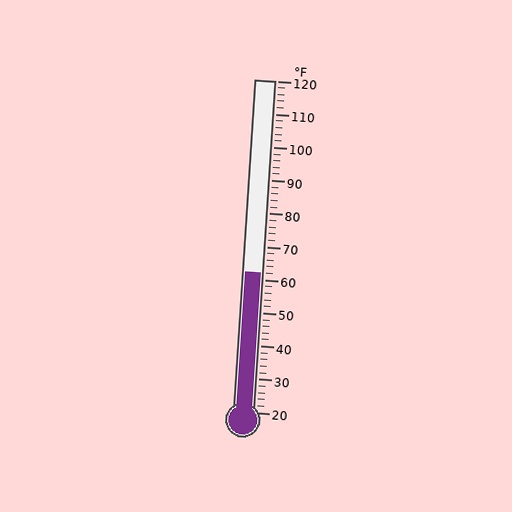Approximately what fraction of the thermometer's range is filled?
The thermometer is filled to approximately 40% of its range.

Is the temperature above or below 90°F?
The temperature is below 90°F.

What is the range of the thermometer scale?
The thermometer scale ranges from 20°F to 120°F.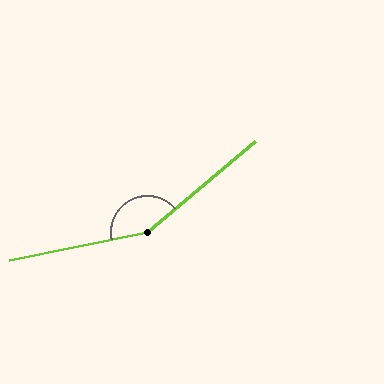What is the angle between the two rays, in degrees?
Approximately 151 degrees.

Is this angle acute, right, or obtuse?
It is obtuse.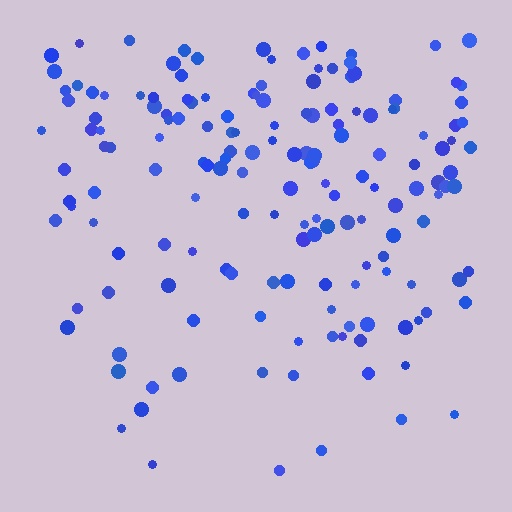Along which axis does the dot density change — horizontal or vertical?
Vertical.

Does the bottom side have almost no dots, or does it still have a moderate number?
Still a moderate number, just noticeably fewer than the top.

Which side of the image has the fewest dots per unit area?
The bottom.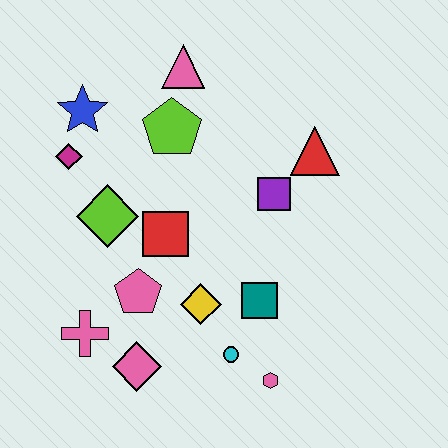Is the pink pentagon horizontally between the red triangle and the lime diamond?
Yes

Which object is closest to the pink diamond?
The pink cross is closest to the pink diamond.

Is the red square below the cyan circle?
No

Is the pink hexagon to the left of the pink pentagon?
No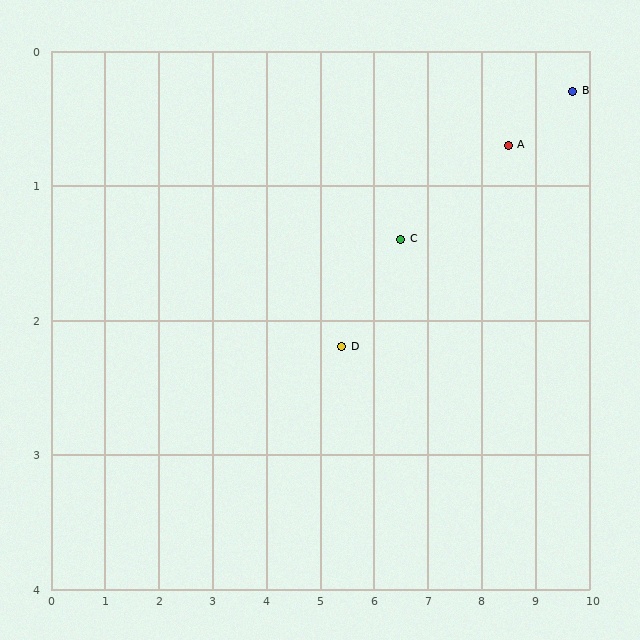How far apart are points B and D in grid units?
Points B and D are about 4.7 grid units apart.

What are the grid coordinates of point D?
Point D is at approximately (5.4, 2.2).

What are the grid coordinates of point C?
Point C is at approximately (6.5, 1.4).